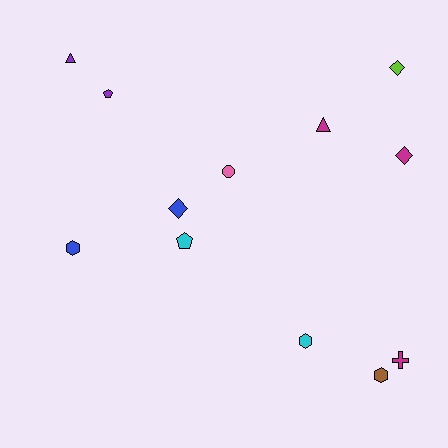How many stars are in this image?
There are no stars.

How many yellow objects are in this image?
There are no yellow objects.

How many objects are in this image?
There are 12 objects.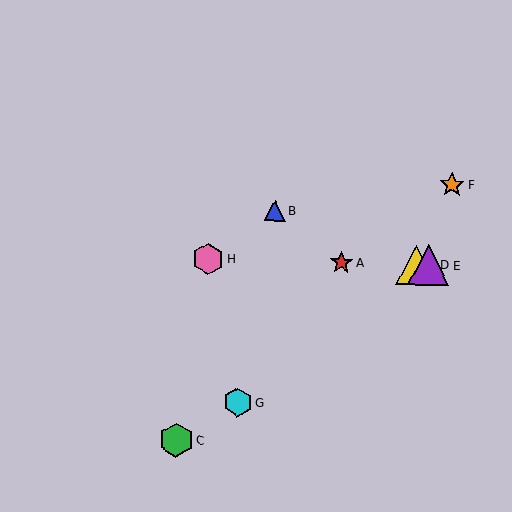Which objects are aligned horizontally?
Objects A, D, E, H are aligned horizontally.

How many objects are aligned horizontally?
4 objects (A, D, E, H) are aligned horizontally.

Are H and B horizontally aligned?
No, H is at y≈259 and B is at y≈211.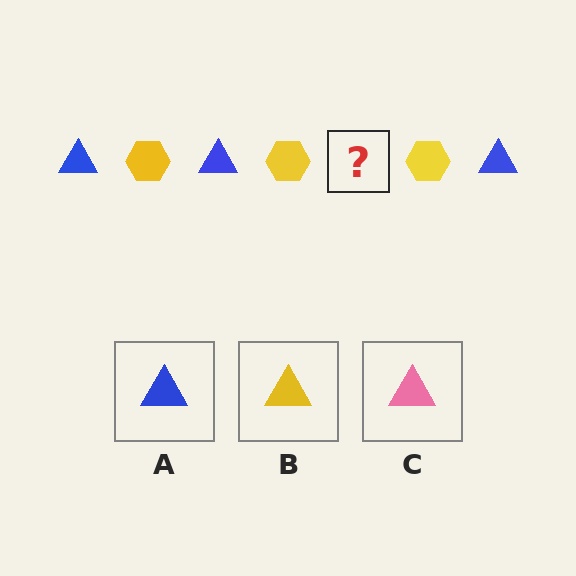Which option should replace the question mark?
Option A.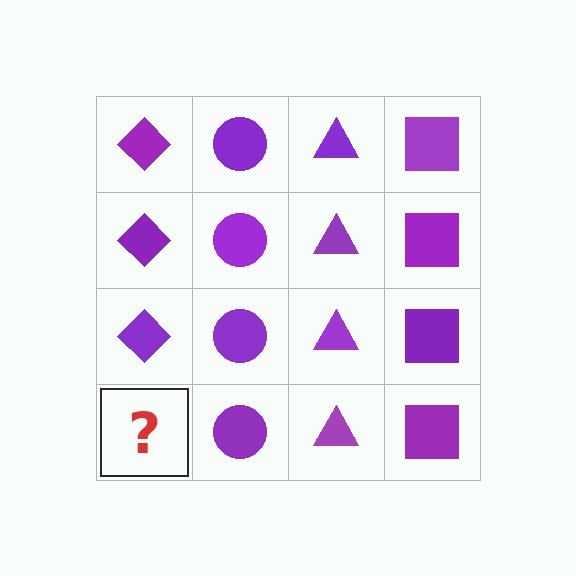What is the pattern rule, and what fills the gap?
The rule is that each column has a consistent shape. The gap should be filled with a purple diamond.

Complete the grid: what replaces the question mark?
The question mark should be replaced with a purple diamond.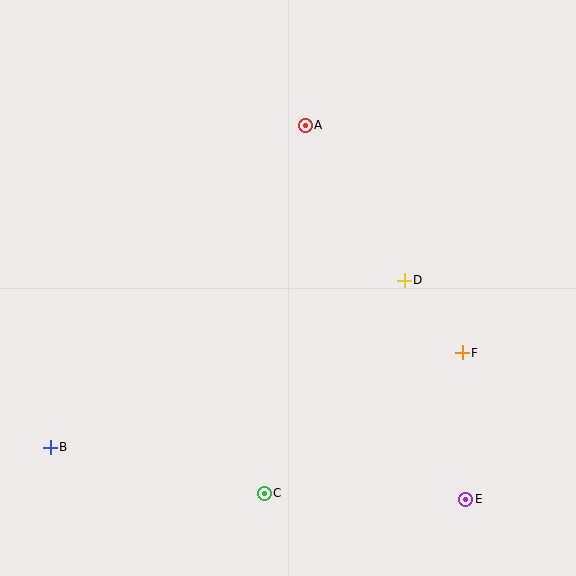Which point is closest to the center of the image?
Point D at (404, 280) is closest to the center.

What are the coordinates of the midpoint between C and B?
The midpoint between C and B is at (157, 470).